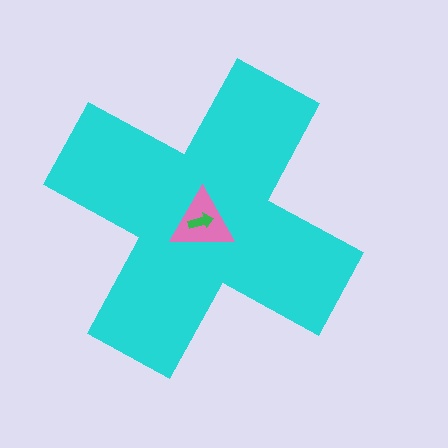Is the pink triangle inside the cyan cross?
Yes.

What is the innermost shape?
The green arrow.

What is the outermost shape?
The cyan cross.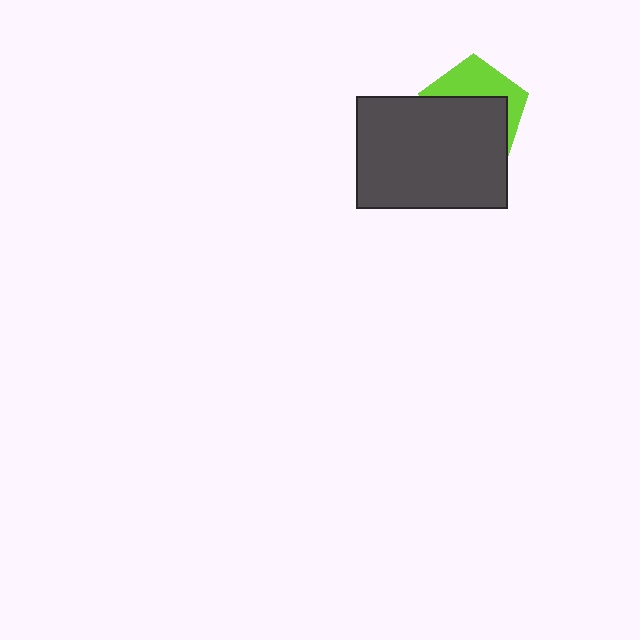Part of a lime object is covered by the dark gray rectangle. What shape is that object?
It is a pentagon.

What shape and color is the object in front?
The object in front is a dark gray rectangle.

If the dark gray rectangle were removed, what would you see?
You would see the complete lime pentagon.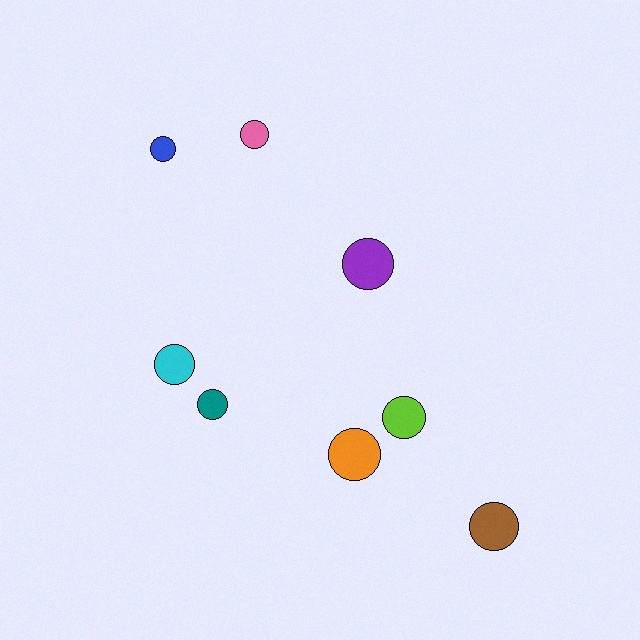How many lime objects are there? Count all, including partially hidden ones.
There is 1 lime object.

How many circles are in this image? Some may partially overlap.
There are 8 circles.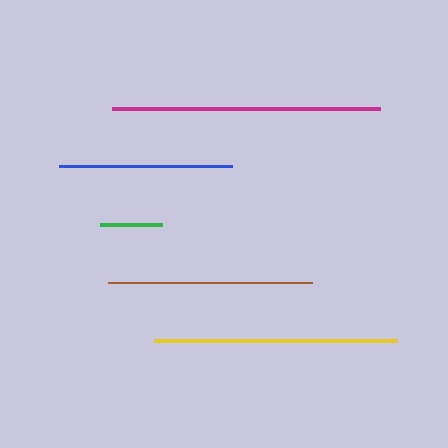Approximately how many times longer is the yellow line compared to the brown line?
The yellow line is approximately 1.2 times the length of the brown line.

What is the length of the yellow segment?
The yellow segment is approximately 242 pixels long.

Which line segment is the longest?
The magenta line is the longest at approximately 268 pixels.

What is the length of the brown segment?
The brown segment is approximately 205 pixels long.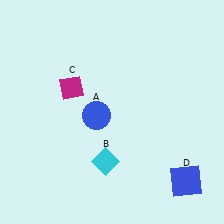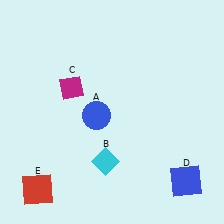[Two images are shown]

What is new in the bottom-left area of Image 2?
A red square (E) was added in the bottom-left area of Image 2.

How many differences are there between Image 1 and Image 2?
There is 1 difference between the two images.